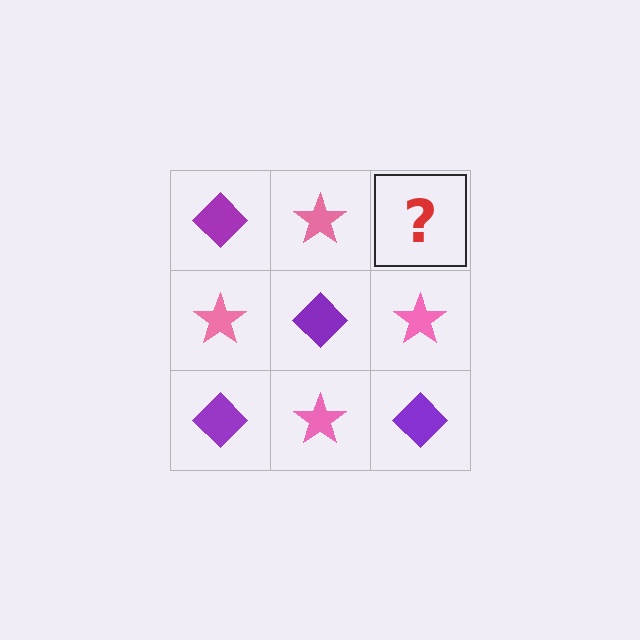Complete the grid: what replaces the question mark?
The question mark should be replaced with a purple diamond.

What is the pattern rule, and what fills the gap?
The rule is that it alternates purple diamond and pink star in a checkerboard pattern. The gap should be filled with a purple diamond.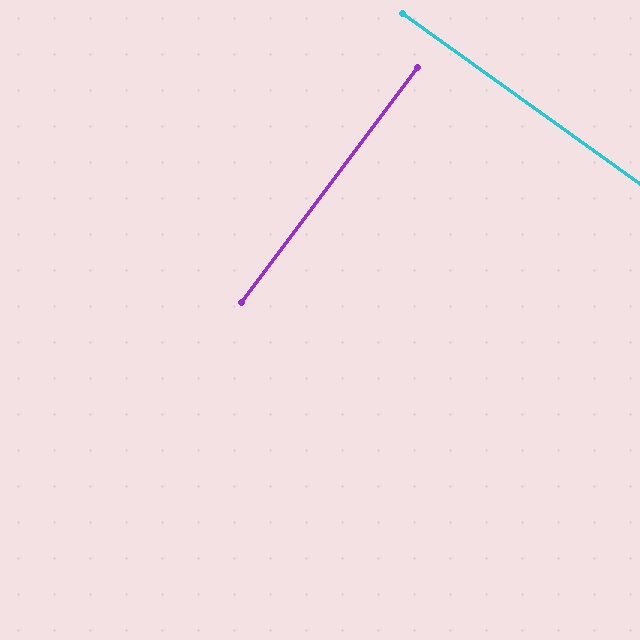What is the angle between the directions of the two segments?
Approximately 89 degrees.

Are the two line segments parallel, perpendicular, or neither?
Perpendicular — they meet at approximately 89°.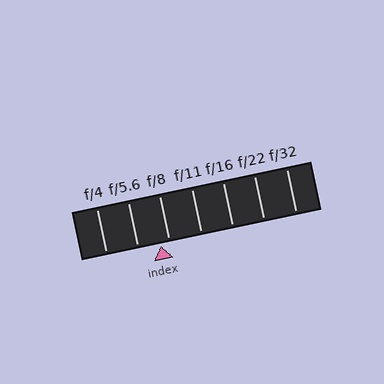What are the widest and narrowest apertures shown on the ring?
The widest aperture shown is f/4 and the narrowest is f/32.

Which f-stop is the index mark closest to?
The index mark is closest to f/8.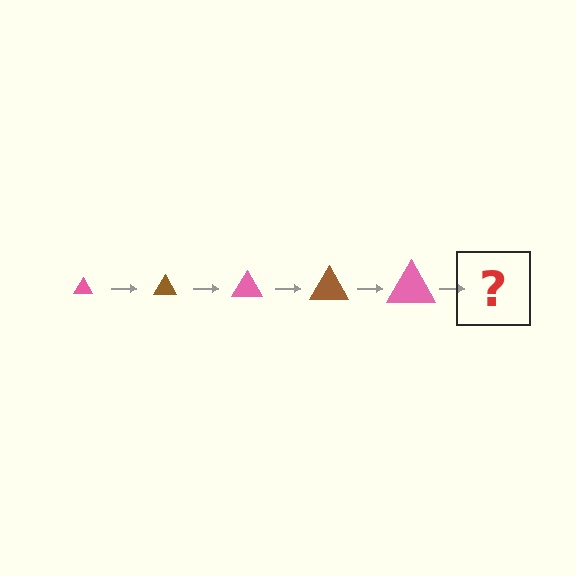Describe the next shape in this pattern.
It should be a brown triangle, larger than the previous one.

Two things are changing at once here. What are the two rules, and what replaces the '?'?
The two rules are that the triangle grows larger each step and the color cycles through pink and brown. The '?' should be a brown triangle, larger than the previous one.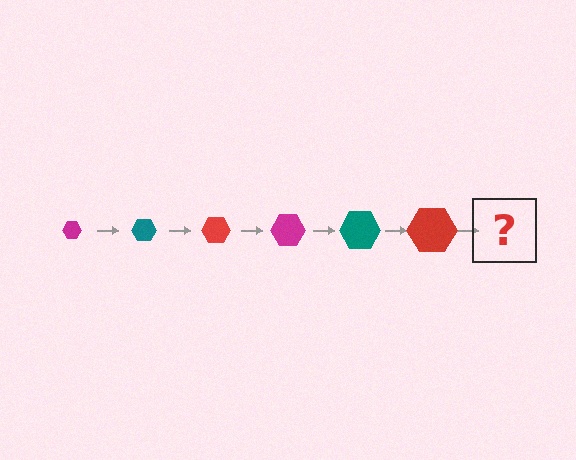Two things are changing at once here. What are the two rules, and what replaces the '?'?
The two rules are that the hexagon grows larger each step and the color cycles through magenta, teal, and red. The '?' should be a magenta hexagon, larger than the previous one.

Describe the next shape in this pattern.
It should be a magenta hexagon, larger than the previous one.